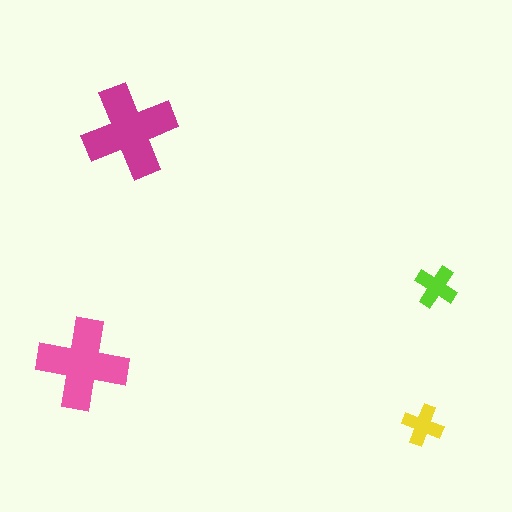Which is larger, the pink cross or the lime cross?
The pink one.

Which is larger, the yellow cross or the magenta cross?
The magenta one.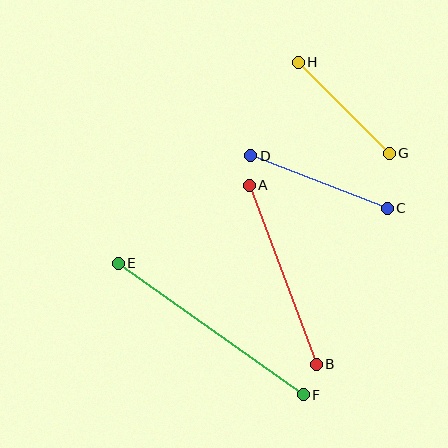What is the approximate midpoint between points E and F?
The midpoint is at approximately (211, 329) pixels.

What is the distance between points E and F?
The distance is approximately 227 pixels.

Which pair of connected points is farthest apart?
Points E and F are farthest apart.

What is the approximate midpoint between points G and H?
The midpoint is at approximately (344, 108) pixels.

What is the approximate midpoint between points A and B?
The midpoint is at approximately (283, 275) pixels.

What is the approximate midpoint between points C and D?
The midpoint is at approximately (319, 182) pixels.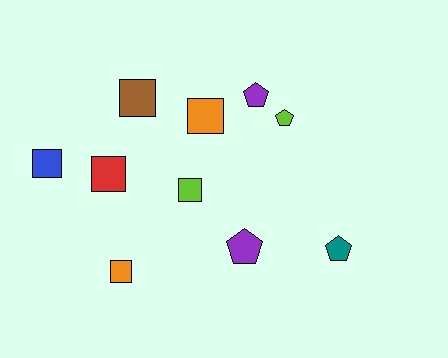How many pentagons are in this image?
There are 4 pentagons.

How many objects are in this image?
There are 10 objects.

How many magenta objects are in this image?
There are no magenta objects.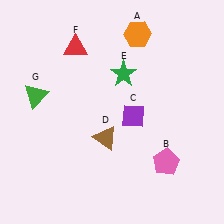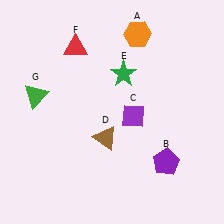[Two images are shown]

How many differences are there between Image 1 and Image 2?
There is 1 difference between the two images.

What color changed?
The pentagon (B) changed from pink in Image 1 to purple in Image 2.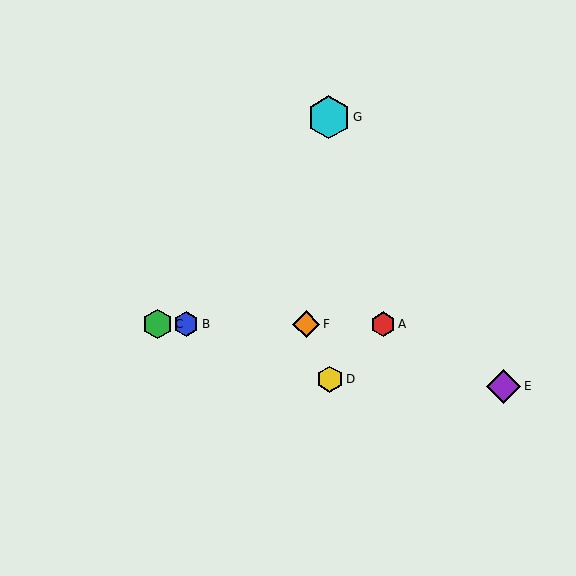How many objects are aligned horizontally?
4 objects (A, B, C, F) are aligned horizontally.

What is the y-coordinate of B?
Object B is at y≈324.